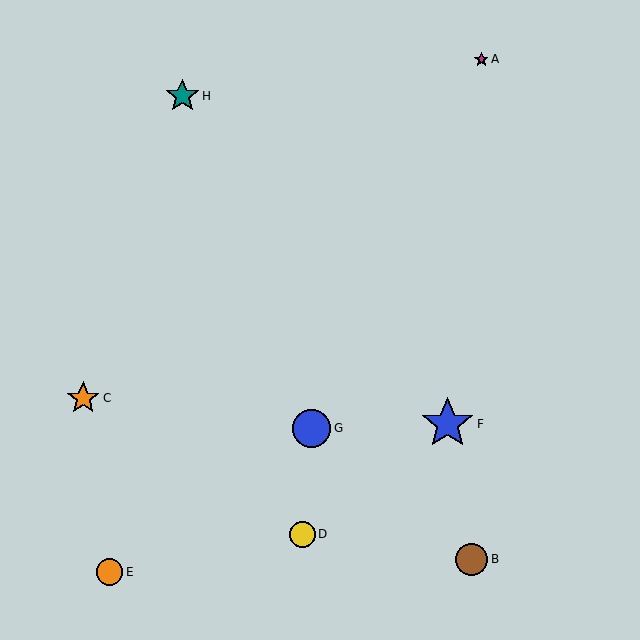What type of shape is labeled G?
Shape G is a blue circle.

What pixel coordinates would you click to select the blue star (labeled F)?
Click at (447, 424) to select the blue star F.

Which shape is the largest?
The blue star (labeled F) is the largest.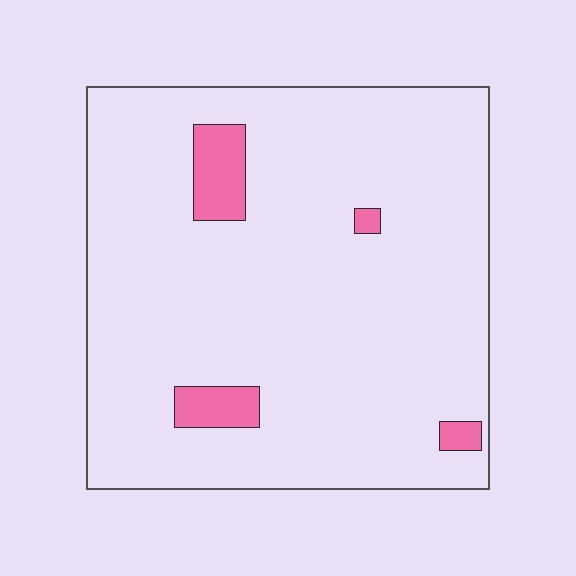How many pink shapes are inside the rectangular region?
4.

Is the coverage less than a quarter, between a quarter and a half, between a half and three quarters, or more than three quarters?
Less than a quarter.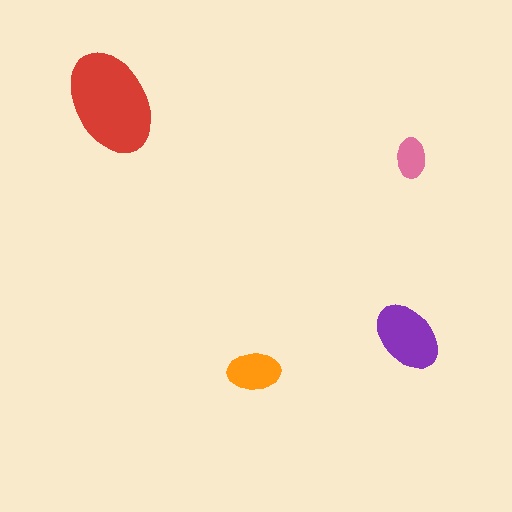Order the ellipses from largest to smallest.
the red one, the purple one, the orange one, the pink one.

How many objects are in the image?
There are 4 objects in the image.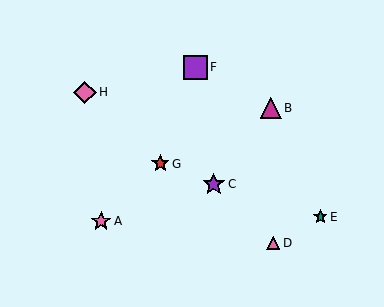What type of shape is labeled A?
Shape A is a pink star.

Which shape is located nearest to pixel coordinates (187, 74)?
The purple square (labeled F) at (195, 67) is nearest to that location.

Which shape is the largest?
The purple square (labeled F) is the largest.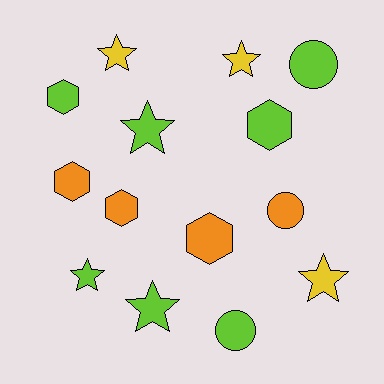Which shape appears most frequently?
Star, with 6 objects.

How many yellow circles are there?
There are no yellow circles.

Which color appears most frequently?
Lime, with 7 objects.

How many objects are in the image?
There are 14 objects.